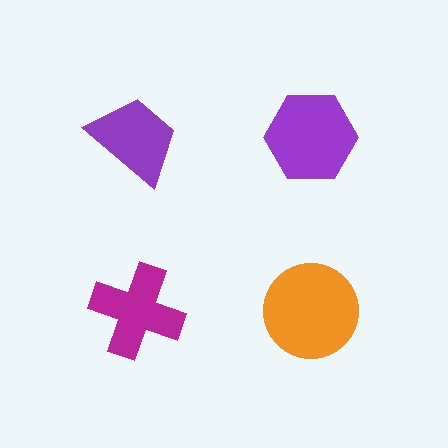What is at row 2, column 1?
A magenta cross.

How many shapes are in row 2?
2 shapes.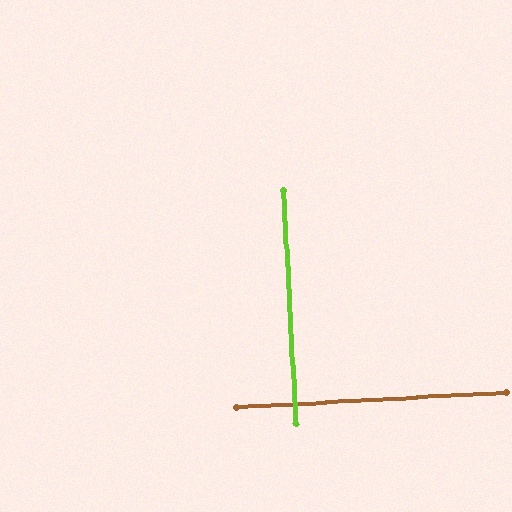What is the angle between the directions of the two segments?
Approximately 90 degrees.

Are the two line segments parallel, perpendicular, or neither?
Perpendicular — they meet at approximately 90°.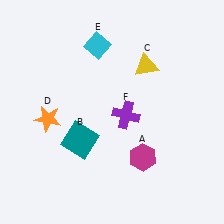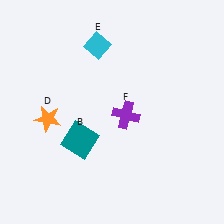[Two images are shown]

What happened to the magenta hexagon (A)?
The magenta hexagon (A) was removed in Image 2. It was in the bottom-right area of Image 1.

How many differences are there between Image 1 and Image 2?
There are 2 differences between the two images.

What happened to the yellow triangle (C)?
The yellow triangle (C) was removed in Image 2. It was in the top-right area of Image 1.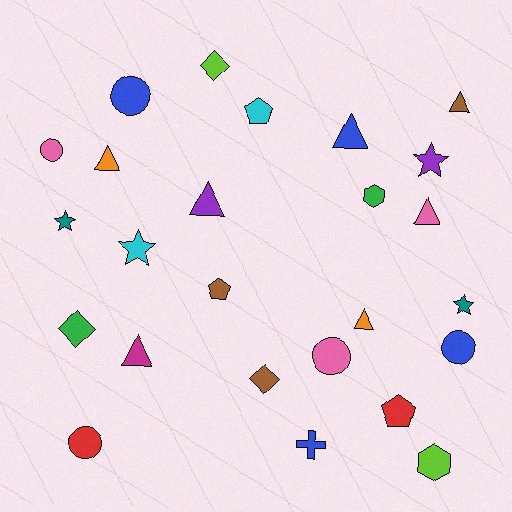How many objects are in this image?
There are 25 objects.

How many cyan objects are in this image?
There are 2 cyan objects.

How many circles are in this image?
There are 5 circles.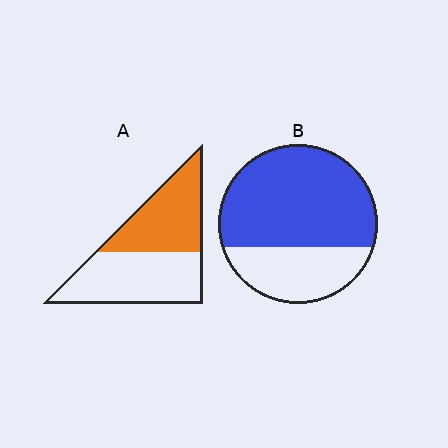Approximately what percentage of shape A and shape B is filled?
A is approximately 45% and B is approximately 70%.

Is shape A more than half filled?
No.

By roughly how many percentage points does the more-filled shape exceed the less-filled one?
By roughly 20 percentage points (B over A).